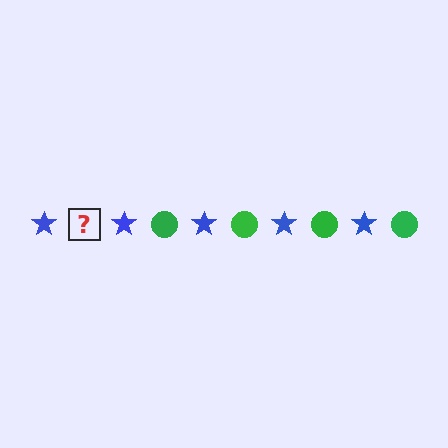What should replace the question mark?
The question mark should be replaced with a green circle.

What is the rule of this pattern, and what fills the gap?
The rule is that the pattern alternates between blue star and green circle. The gap should be filled with a green circle.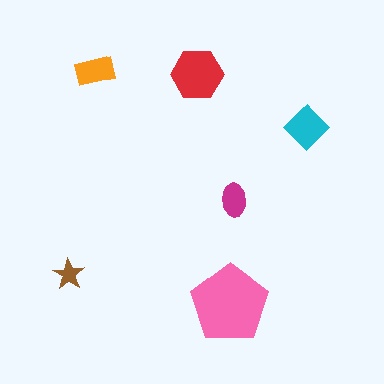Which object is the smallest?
The brown star.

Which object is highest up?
The orange rectangle is topmost.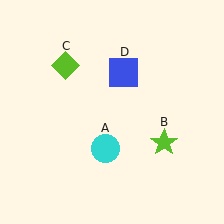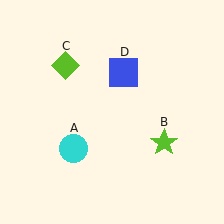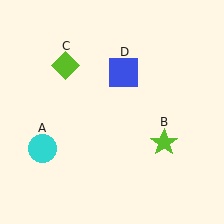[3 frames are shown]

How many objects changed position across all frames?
1 object changed position: cyan circle (object A).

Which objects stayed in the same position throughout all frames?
Lime star (object B) and lime diamond (object C) and blue square (object D) remained stationary.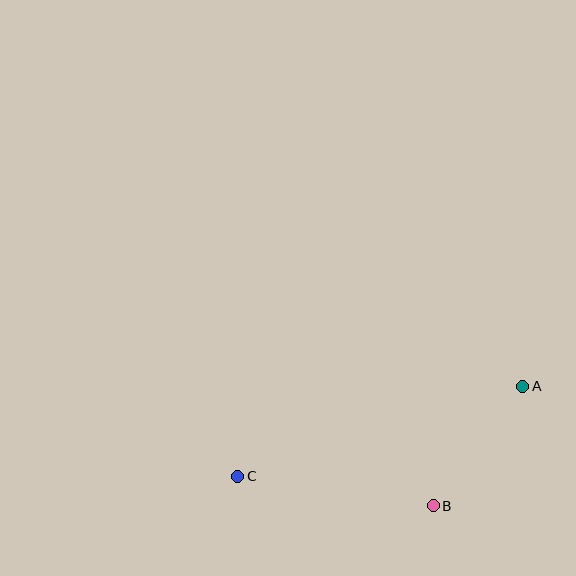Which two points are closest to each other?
Points A and B are closest to each other.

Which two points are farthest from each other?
Points A and C are farthest from each other.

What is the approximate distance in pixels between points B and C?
The distance between B and C is approximately 198 pixels.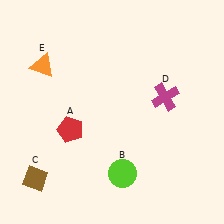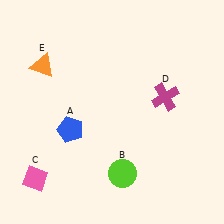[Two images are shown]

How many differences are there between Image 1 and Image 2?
There are 2 differences between the two images.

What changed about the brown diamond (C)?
In Image 1, C is brown. In Image 2, it changed to pink.